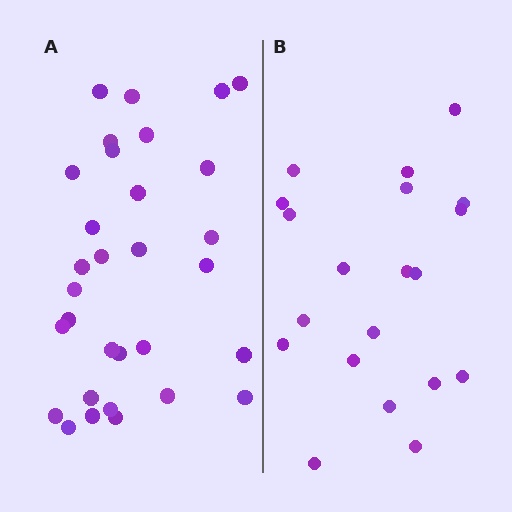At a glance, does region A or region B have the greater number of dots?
Region A (the left region) has more dots.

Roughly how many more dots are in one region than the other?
Region A has roughly 12 or so more dots than region B.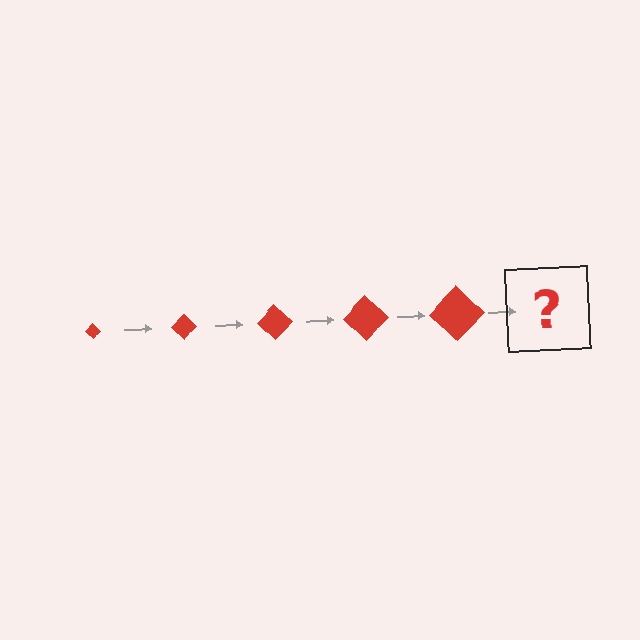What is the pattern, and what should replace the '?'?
The pattern is that the diamond gets progressively larger each step. The '?' should be a red diamond, larger than the previous one.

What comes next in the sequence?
The next element should be a red diamond, larger than the previous one.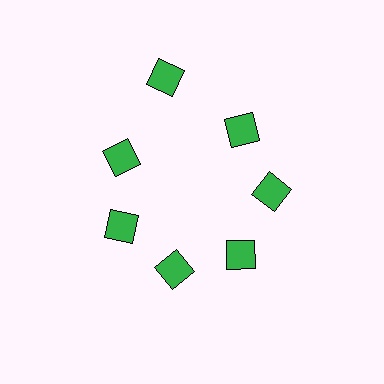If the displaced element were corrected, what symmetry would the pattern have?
It would have 7-fold rotational symmetry — the pattern would map onto itself every 51 degrees.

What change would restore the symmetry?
The symmetry would be restored by moving it inward, back onto the ring so that all 7 diamonds sit at equal angles and equal distance from the center.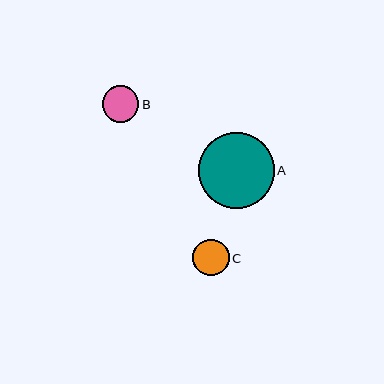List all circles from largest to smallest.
From largest to smallest: A, C, B.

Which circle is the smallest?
Circle B is the smallest with a size of approximately 36 pixels.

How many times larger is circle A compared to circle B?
Circle A is approximately 2.1 times the size of circle B.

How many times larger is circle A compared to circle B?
Circle A is approximately 2.1 times the size of circle B.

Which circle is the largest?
Circle A is the largest with a size of approximately 76 pixels.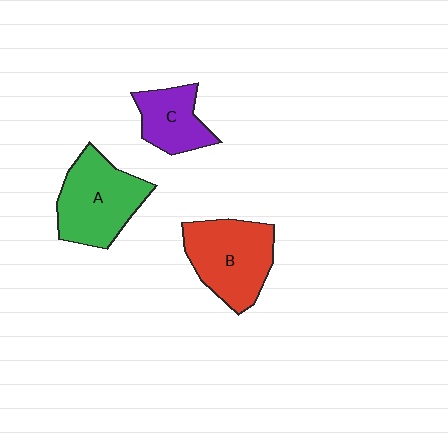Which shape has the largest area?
Shape B (red).